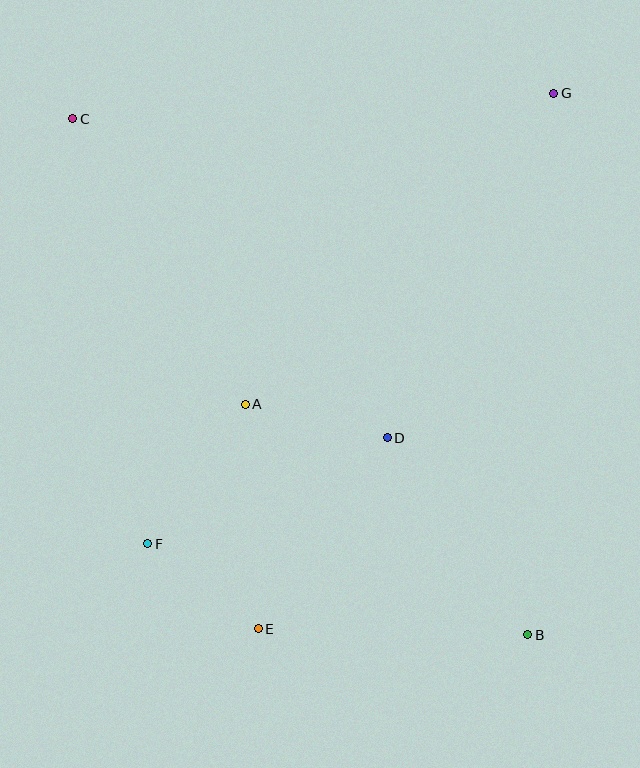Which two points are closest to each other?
Points E and F are closest to each other.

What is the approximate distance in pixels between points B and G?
The distance between B and G is approximately 542 pixels.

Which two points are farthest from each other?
Points B and C are farthest from each other.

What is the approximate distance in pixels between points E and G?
The distance between E and G is approximately 611 pixels.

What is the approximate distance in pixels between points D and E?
The distance between D and E is approximately 230 pixels.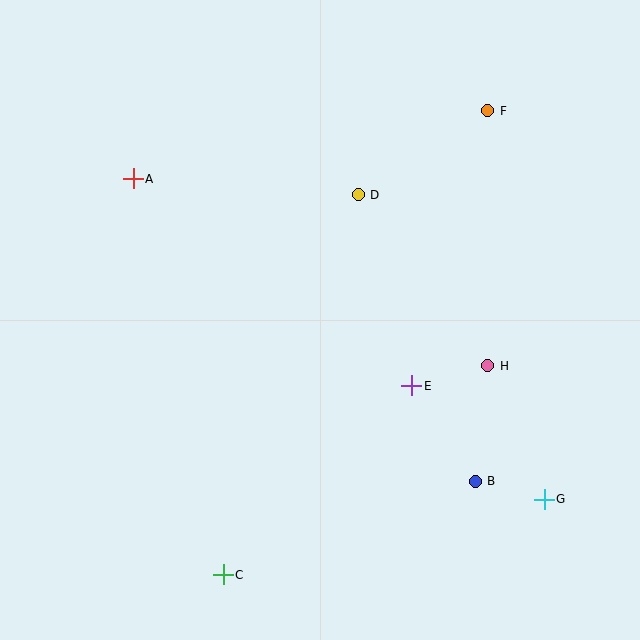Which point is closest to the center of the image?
Point E at (412, 386) is closest to the center.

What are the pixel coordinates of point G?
Point G is at (544, 500).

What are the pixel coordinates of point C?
Point C is at (223, 575).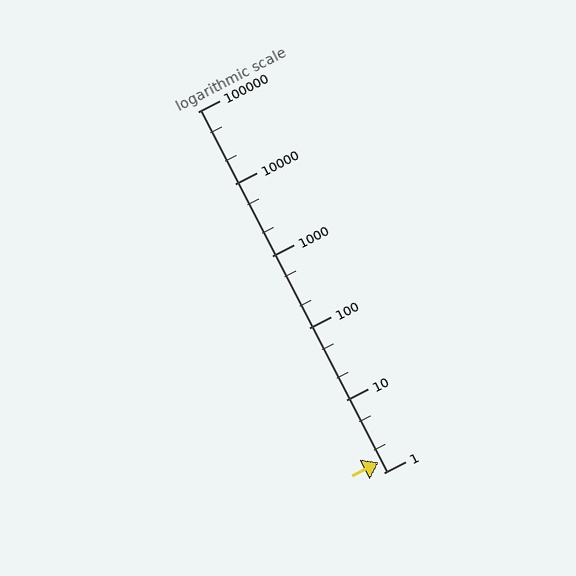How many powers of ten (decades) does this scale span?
The scale spans 5 decades, from 1 to 100000.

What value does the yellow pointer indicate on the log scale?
The pointer indicates approximately 1.4.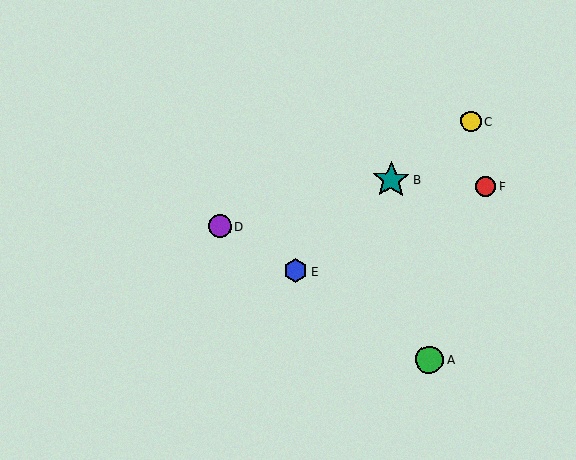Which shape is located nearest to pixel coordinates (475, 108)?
The yellow circle (labeled C) at (471, 121) is nearest to that location.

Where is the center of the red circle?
The center of the red circle is at (486, 186).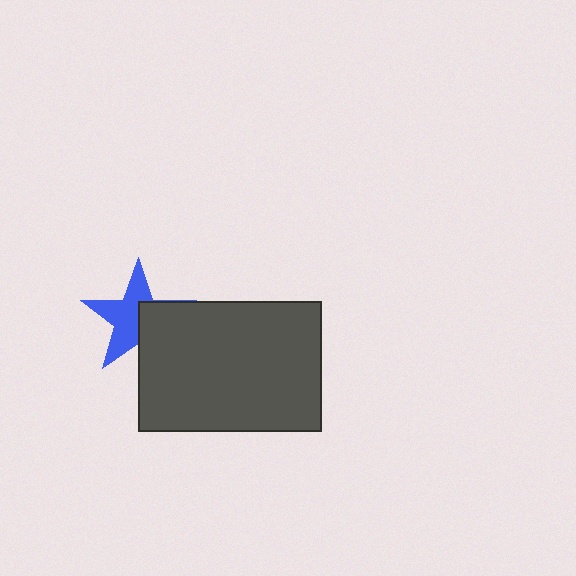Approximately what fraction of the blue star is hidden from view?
Roughly 41% of the blue star is hidden behind the dark gray rectangle.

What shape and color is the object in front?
The object in front is a dark gray rectangle.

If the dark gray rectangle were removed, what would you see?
You would see the complete blue star.